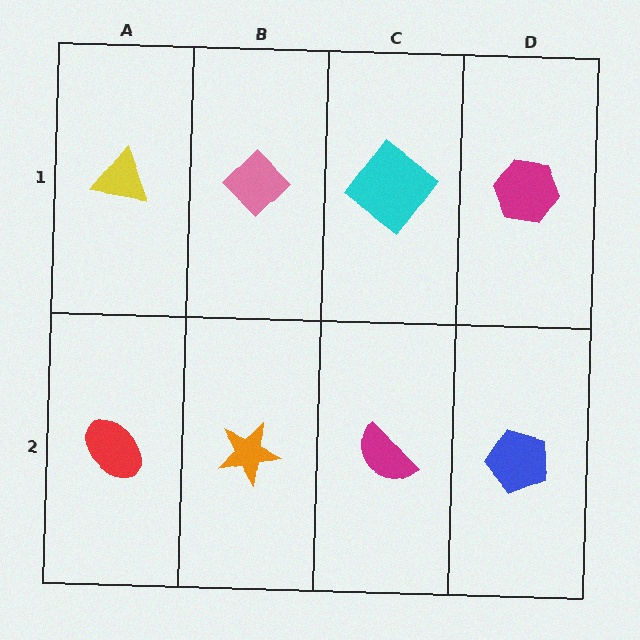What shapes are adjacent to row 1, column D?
A blue pentagon (row 2, column D), a cyan diamond (row 1, column C).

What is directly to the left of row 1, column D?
A cyan diamond.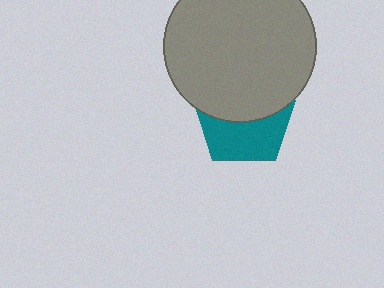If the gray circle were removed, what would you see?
You would see the complete teal pentagon.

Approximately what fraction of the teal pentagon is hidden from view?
Roughly 51% of the teal pentagon is hidden behind the gray circle.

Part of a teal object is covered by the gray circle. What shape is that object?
It is a pentagon.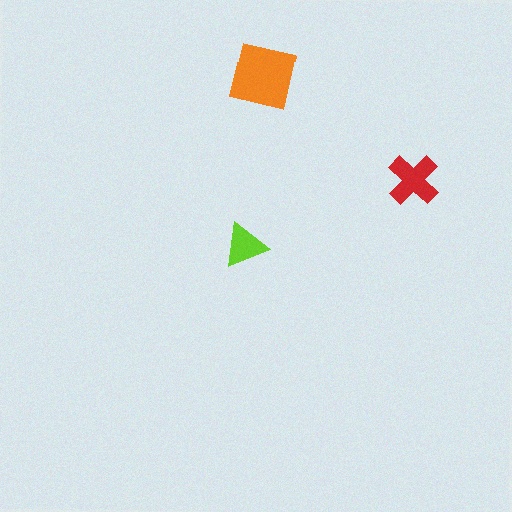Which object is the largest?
The orange square.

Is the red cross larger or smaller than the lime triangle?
Larger.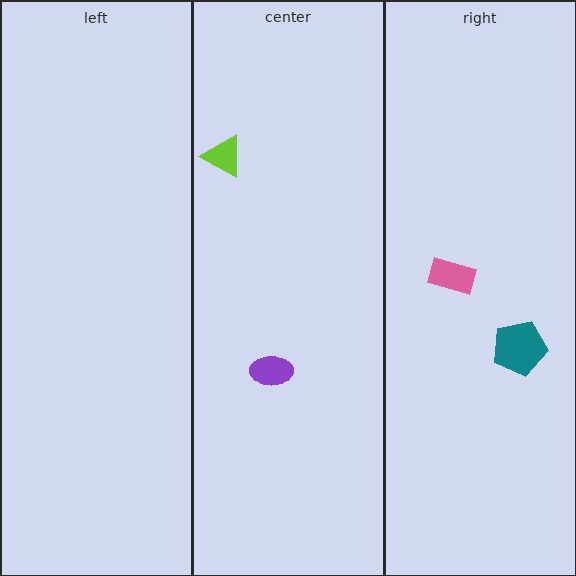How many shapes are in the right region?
2.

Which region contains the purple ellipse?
The center region.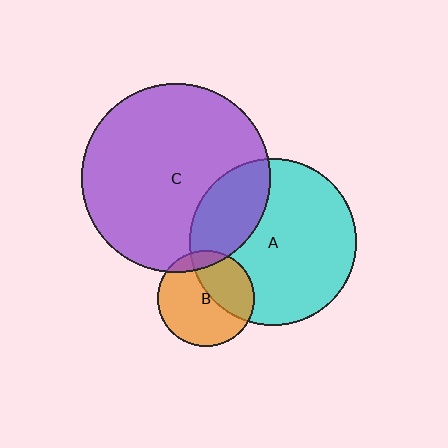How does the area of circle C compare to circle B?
Approximately 3.8 times.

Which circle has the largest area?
Circle C (purple).